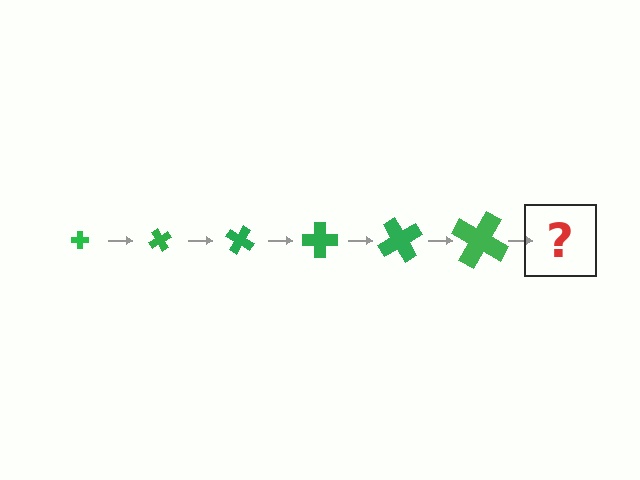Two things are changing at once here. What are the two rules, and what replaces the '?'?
The two rules are that the cross grows larger each step and it rotates 60 degrees each step. The '?' should be a cross, larger than the previous one and rotated 360 degrees from the start.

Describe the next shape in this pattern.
It should be a cross, larger than the previous one and rotated 360 degrees from the start.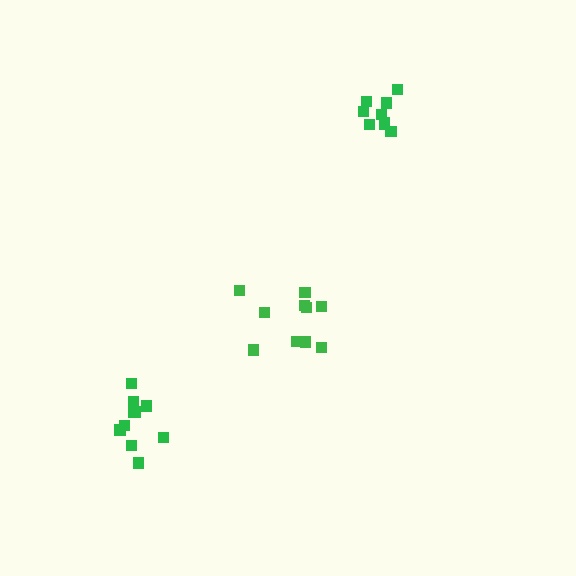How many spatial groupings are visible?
There are 3 spatial groupings.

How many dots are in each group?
Group 1: 10 dots, Group 2: 9 dots, Group 3: 10 dots (29 total).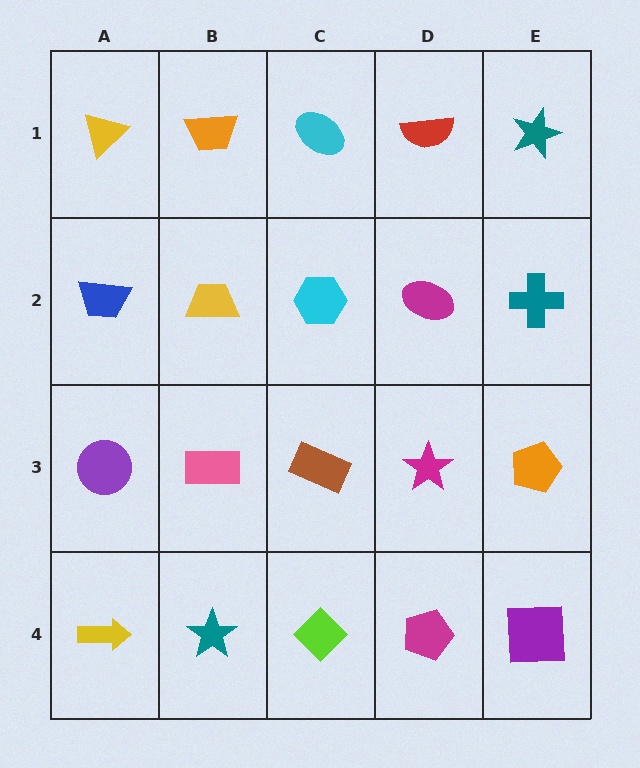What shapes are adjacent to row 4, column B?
A pink rectangle (row 3, column B), a yellow arrow (row 4, column A), a lime diamond (row 4, column C).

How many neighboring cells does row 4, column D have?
3.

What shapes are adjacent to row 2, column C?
A cyan ellipse (row 1, column C), a brown rectangle (row 3, column C), a yellow trapezoid (row 2, column B), a magenta ellipse (row 2, column D).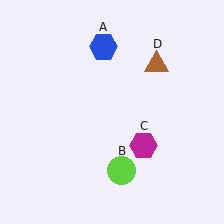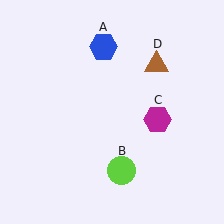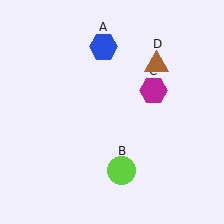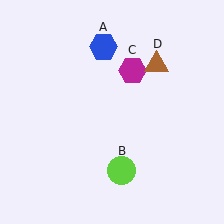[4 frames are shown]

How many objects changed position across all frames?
1 object changed position: magenta hexagon (object C).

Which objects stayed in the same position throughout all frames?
Blue hexagon (object A) and lime circle (object B) and brown triangle (object D) remained stationary.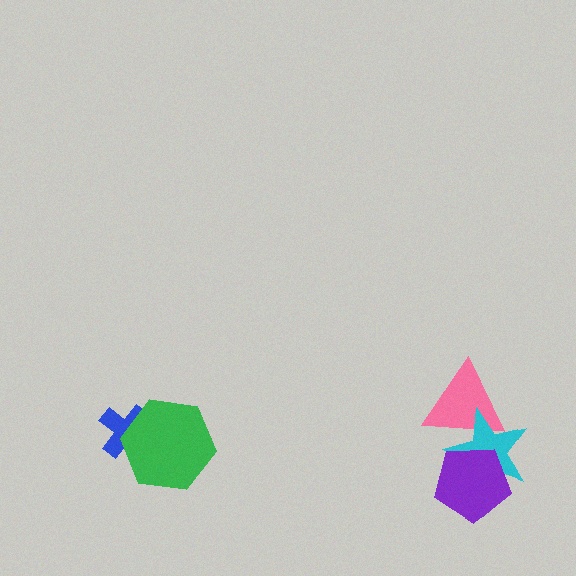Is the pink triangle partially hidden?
Yes, it is partially covered by another shape.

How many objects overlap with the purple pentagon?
2 objects overlap with the purple pentagon.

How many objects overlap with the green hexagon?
1 object overlaps with the green hexagon.